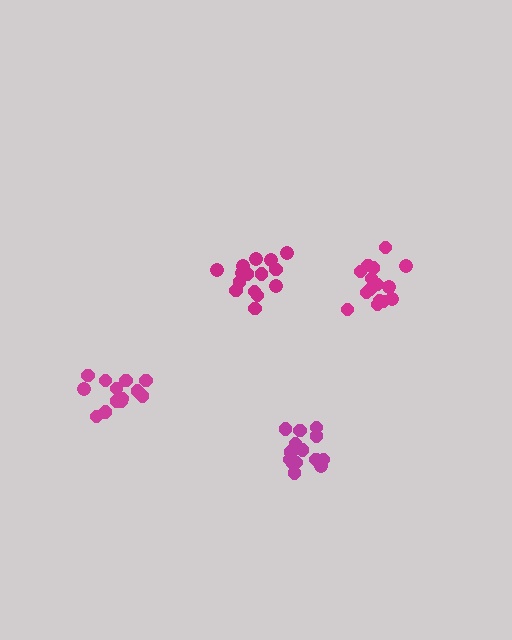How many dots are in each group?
Group 1: 15 dots, Group 2: 16 dots, Group 3: 15 dots, Group 4: 13 dots (59 total).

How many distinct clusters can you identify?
There are 4 distinct clusters.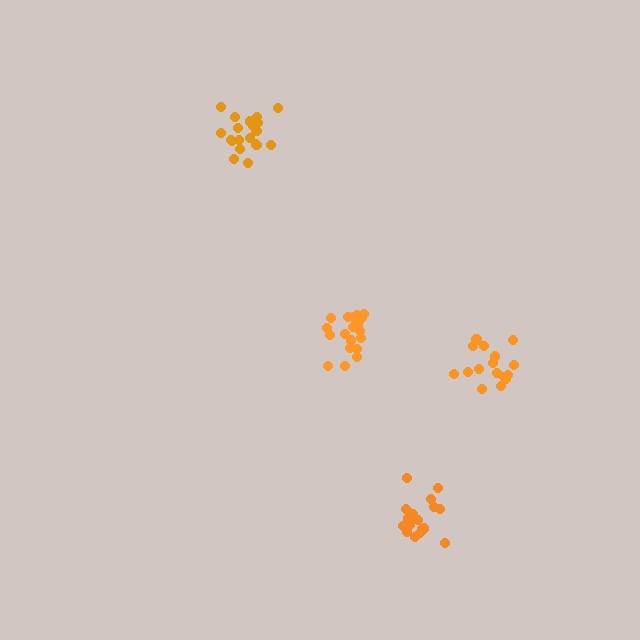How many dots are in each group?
Group 1: 18 dots, Group 2: 20 dots, Group 3: 16 dots, Group 4: 19 dots (73 total).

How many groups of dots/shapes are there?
There are 4 groups.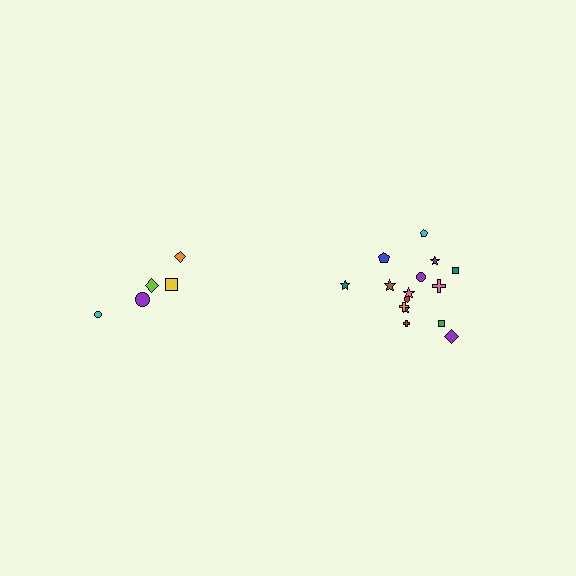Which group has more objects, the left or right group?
The right group.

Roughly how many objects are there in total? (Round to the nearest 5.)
Roughly 20 objects in total.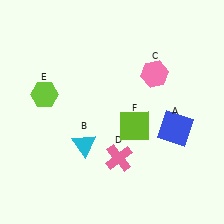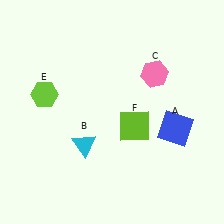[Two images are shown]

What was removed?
The pink cross (D) was removed in Image 2.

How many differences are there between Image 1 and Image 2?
There is 1 difference between the two images.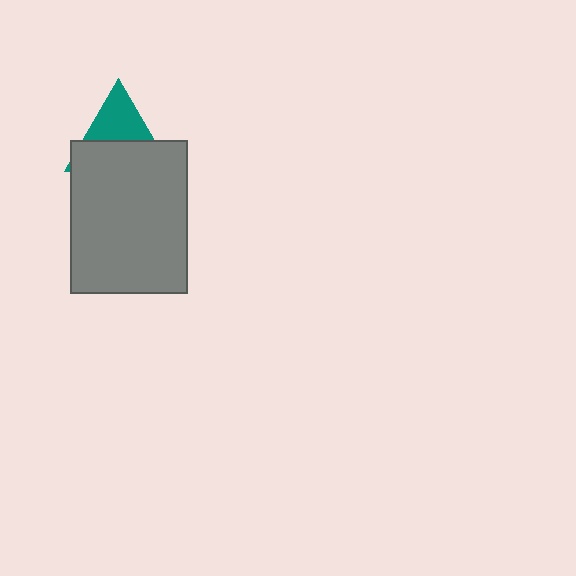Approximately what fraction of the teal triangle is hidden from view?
Roughly 56% of the teal triangle is hidden behind the gray rectangle.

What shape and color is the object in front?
The object in front is a gray rectangle.